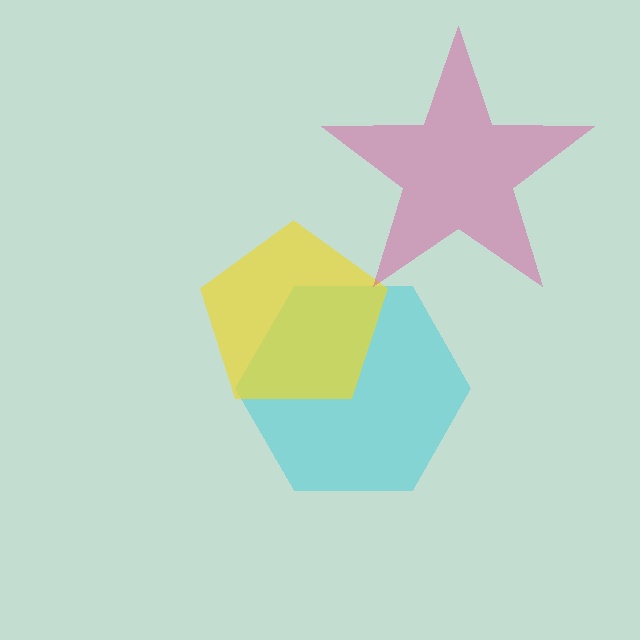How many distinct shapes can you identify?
There are 3 distinct shapes: a cyan hexagon, a yellow pentagon, a magenta star.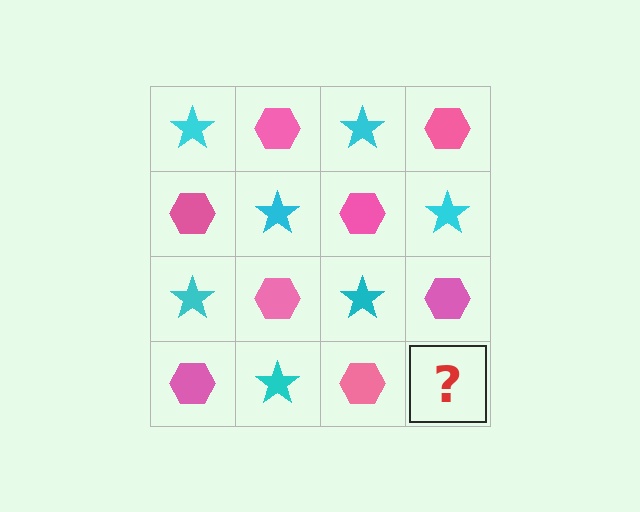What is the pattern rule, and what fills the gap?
The rule is that it alternates cyan star and pink hexagon in a checkerboard pattern. The gap should be filled with a cyan star.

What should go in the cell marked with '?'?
The missing cell should contain a cyan star.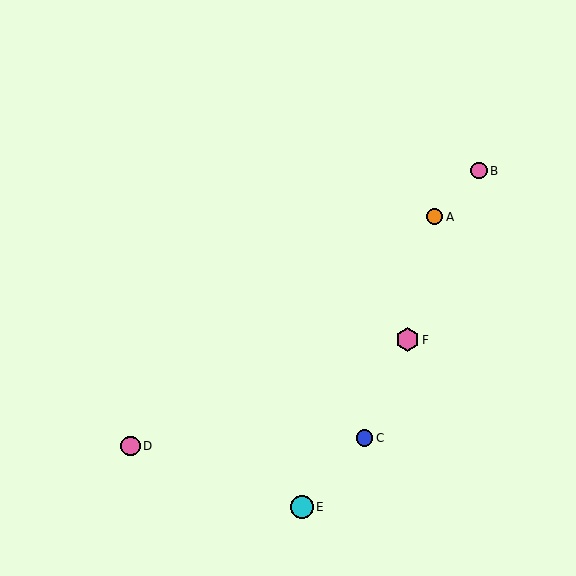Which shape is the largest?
The pink hexagon (labeled F) is the largest.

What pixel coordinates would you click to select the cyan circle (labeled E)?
Click at (302, 507) to select the cyan circle E.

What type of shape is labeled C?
Shape C is a blue circle.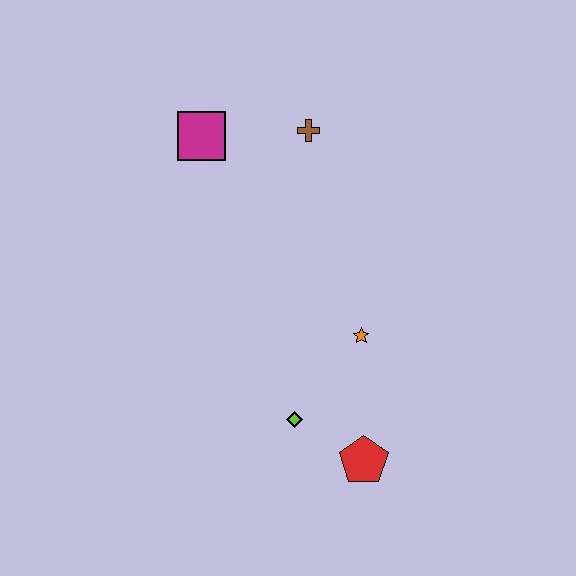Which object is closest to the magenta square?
The brown cross is closest to the magenta square.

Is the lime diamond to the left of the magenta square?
No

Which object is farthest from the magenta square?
The red pentagon is farthest from the magenta square.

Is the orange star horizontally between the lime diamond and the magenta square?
No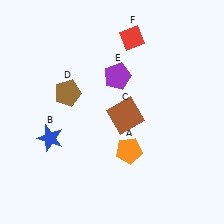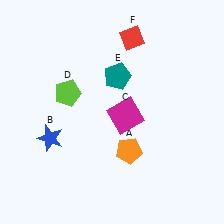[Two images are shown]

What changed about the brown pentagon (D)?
In Image 1, D is brown. In Image 2, it changed to lime.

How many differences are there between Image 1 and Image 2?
There are 3 differences between the two images.